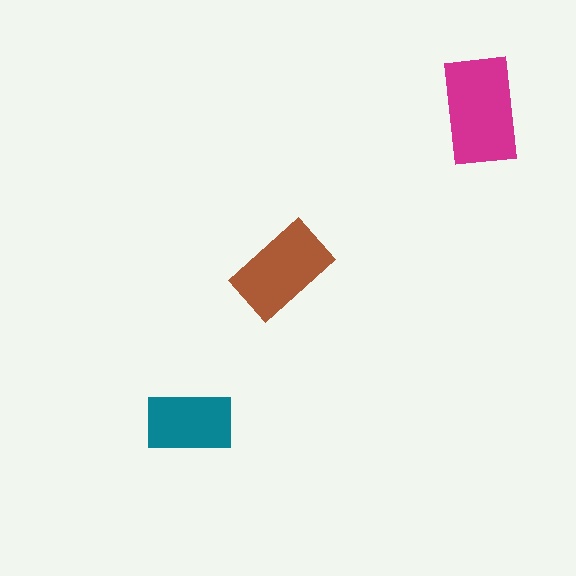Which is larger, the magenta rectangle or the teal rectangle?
The magenta one.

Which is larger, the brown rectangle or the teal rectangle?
The brown one.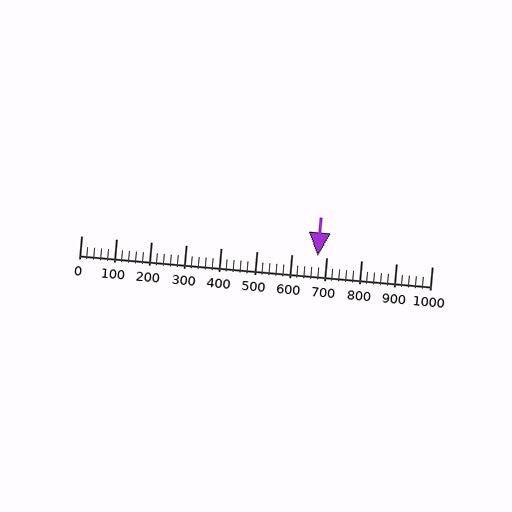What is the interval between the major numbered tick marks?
The major tick marks are spaced 100 units apart.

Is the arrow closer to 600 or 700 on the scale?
The arrow is closer to 700.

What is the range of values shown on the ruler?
The ruler shows values from 0 to 1000.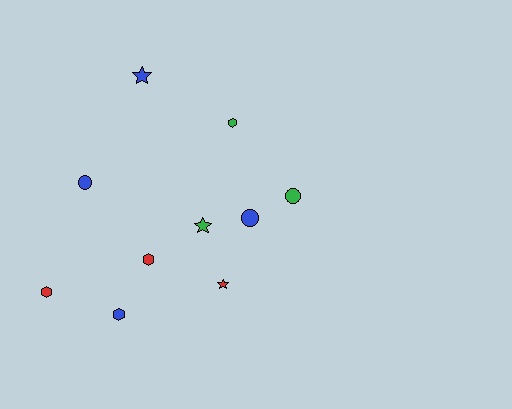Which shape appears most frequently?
Hexagon, with 4 objects.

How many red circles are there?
There are no red circles.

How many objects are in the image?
There are 10 objects.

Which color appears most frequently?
Blue, with 4 objects.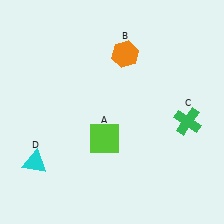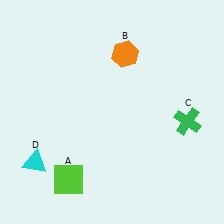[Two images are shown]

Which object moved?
The lime square (A) moved down.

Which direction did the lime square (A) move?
The lime square (A) moved down.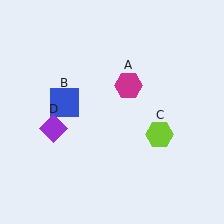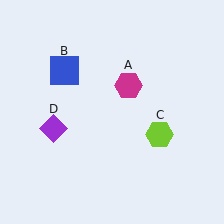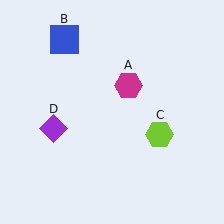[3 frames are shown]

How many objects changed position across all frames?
1 object changed position: blue square (object B).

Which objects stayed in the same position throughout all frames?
Magenta hexagon (object A) and lime hexagon (object C) and purple diamond (object D) remained stationary.